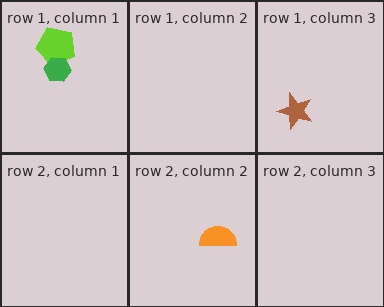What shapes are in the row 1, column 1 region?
The lime pentagon, the green hexagon.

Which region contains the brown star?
The row 1, column 3 region.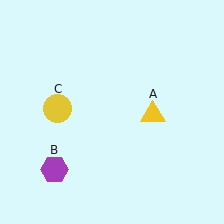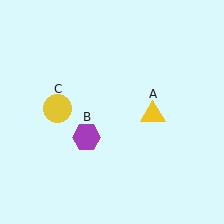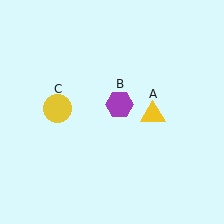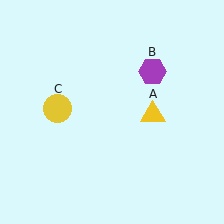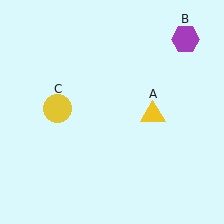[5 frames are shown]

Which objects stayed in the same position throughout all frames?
Yellow triangle (object A) and yellow circle (object C) remained stationary.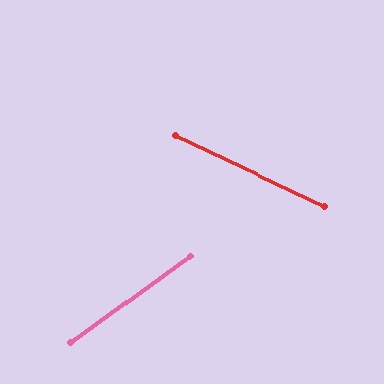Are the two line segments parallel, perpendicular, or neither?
Neither parallel nor perpendicular — they differ by about 61°.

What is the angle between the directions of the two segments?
Approximately 61 degrees.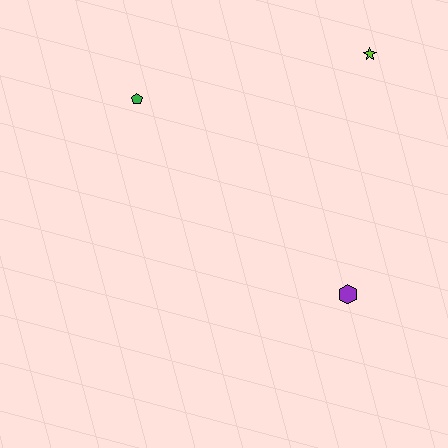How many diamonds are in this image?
There are no diamonds.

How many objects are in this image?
There are 3 objects.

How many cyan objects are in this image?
There are no cyan objects.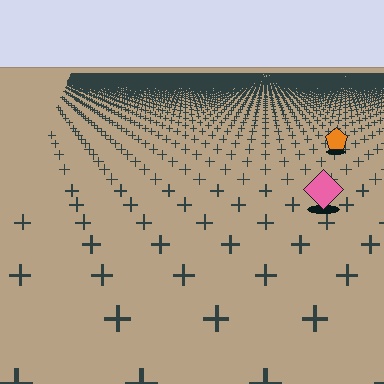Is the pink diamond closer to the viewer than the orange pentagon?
Yes. The pink diamond is closer — you can tell from the texture gradient: the ground texture is coarser near it.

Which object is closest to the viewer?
The pink diamond is closest. The texture marks near it are larger and more spread out.